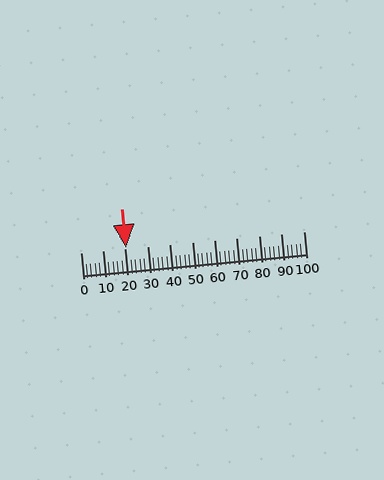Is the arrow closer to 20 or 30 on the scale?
The arrow is closer to 20.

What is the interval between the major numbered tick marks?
The major tick marks are spaced 10 units apart.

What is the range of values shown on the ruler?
The ruler shows values from 0 to 100.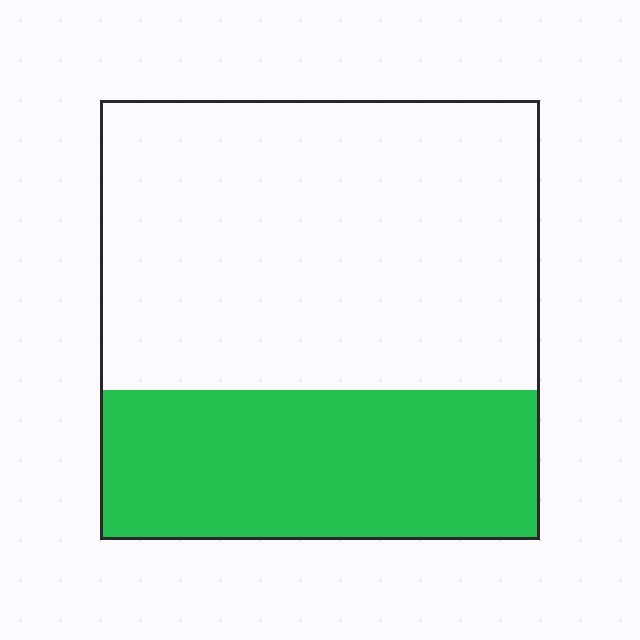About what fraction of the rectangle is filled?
About one third (1/3).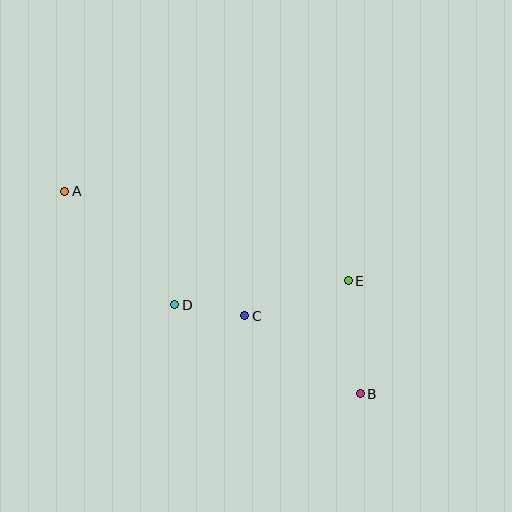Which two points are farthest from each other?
Points A and B are farthest from each other.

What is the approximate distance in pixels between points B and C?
The distance between B and C is approximately 139 pixels.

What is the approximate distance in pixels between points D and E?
The distance between D and E is approximately 175 pixels.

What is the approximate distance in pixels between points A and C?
The distance between A and C is approximately 219 pixels.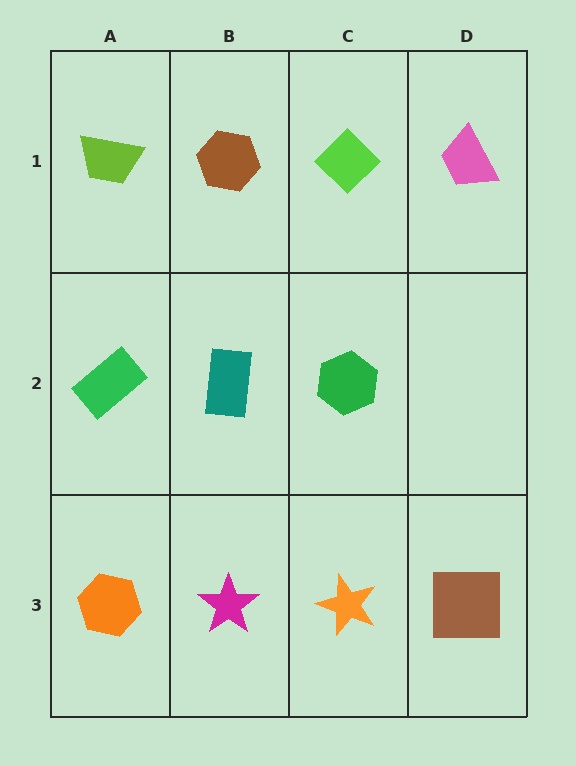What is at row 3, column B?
A magenta star.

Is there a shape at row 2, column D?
No, that cell is empty.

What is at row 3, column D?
A brown square.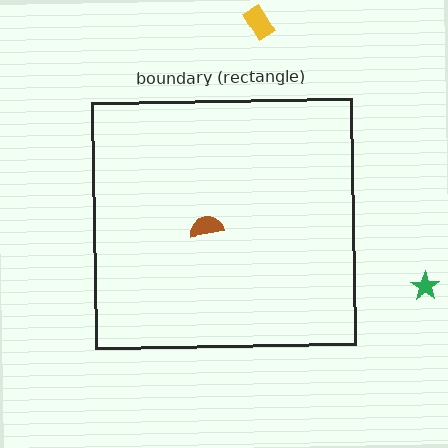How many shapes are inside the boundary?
1 inside, 2 outside.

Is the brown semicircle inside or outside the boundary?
Inside.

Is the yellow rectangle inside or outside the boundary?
Outside.